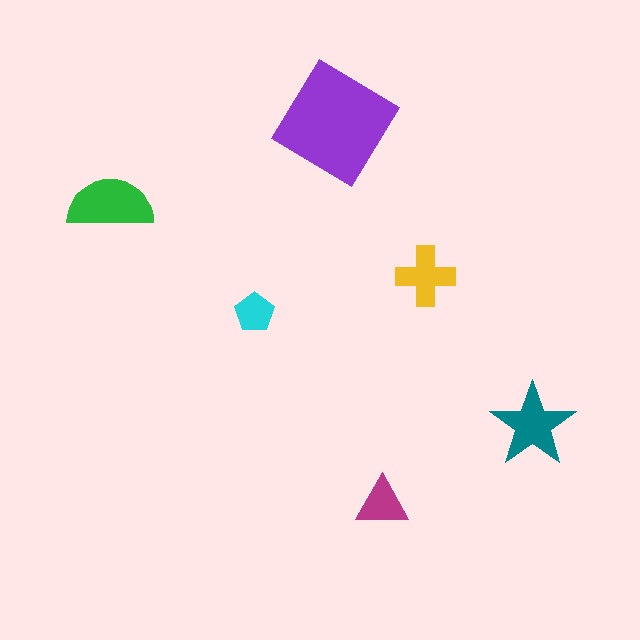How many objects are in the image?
There are 6 objects in the image.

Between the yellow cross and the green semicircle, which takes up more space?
The green semicircle.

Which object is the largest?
The purple diamond.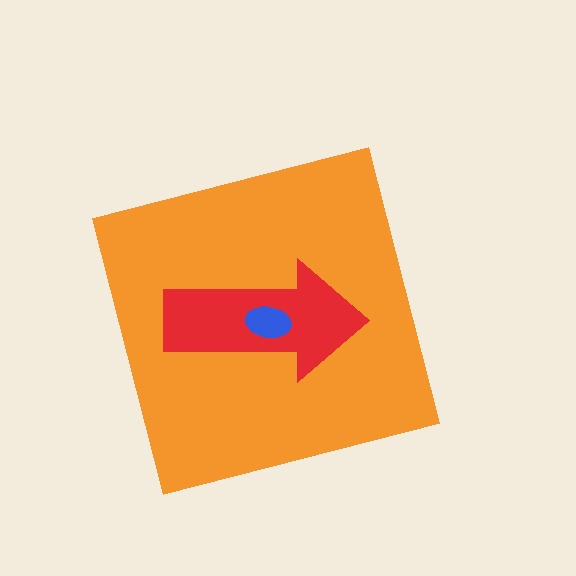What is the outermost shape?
The orange square.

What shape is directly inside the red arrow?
The blue ellipse.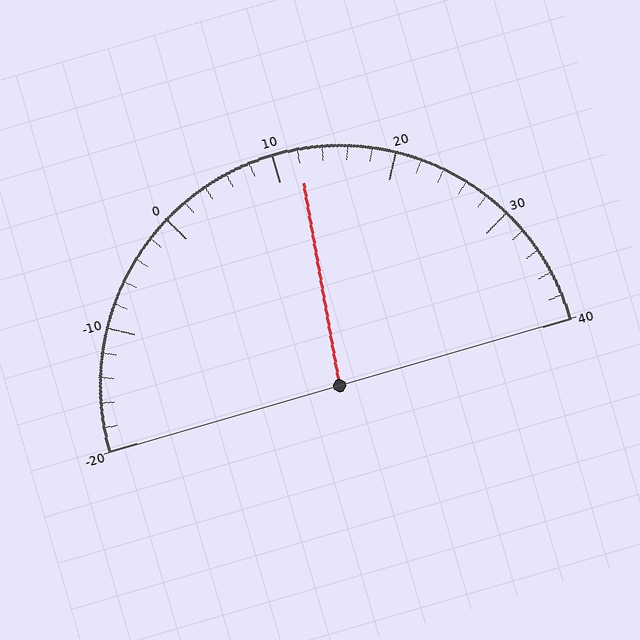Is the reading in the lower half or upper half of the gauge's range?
The reading is in the upper half of the range (-20 to 40).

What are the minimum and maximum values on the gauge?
The gauge ranges from -20 to 40.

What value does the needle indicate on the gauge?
The needle indicates approximately 12.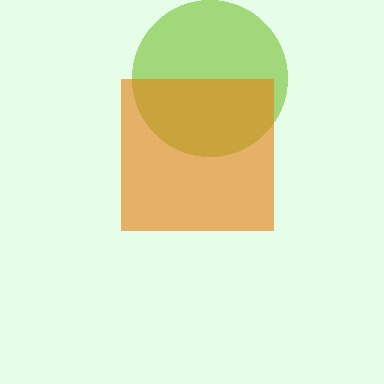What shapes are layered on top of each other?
The layered shapes are: a lime circle, an orange square.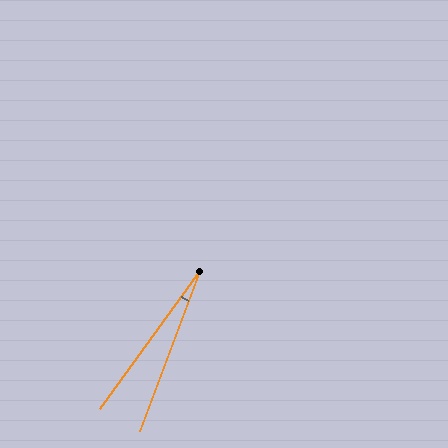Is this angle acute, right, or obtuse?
It is acute.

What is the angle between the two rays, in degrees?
Approximately 15 degrees.